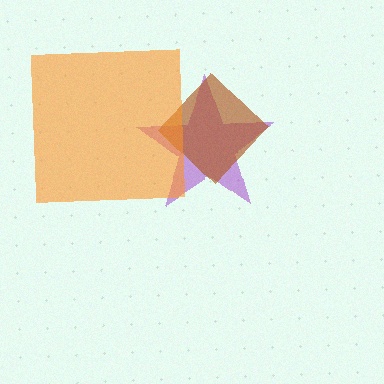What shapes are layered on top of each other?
The layered shapes are: a purple star, a brown diamond, an orange square.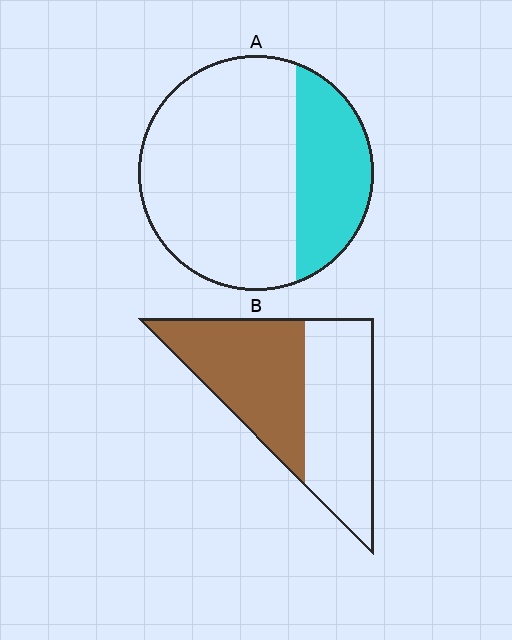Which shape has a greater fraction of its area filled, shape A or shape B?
Shape B.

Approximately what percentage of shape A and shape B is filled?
A is approximately 30% and B is approximately 50%.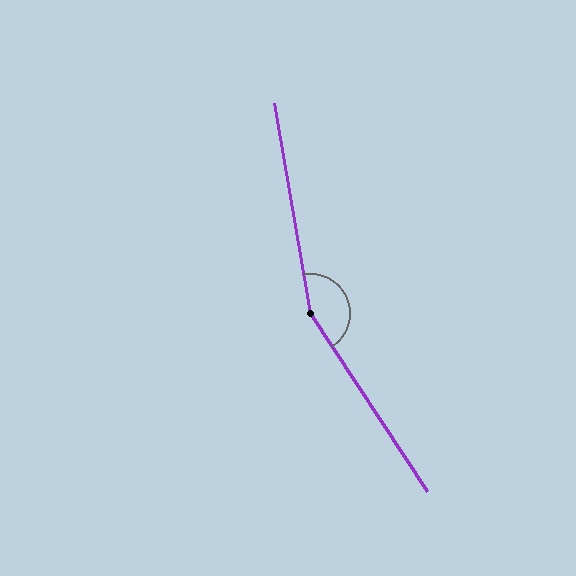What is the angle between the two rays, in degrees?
Approximately 156 degrees.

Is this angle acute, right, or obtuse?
It is obtuse.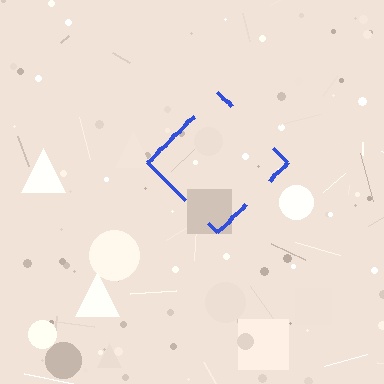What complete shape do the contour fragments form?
The contour fragments form a diamond.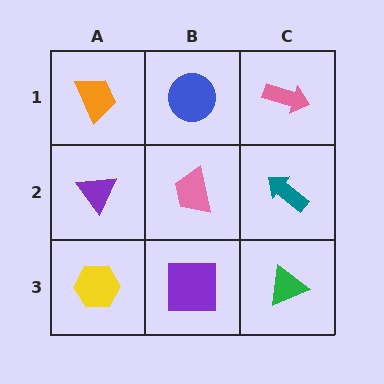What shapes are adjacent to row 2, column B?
A blue circle (row 1, column B), a purple square (row 3, column B), a purple triangle (row 2, column A), a teal arrow (row 2, column C).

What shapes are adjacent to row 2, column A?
An orange trapezoid (row 1, column A), a yellow hexagon (row 3, column A), a pink trapezoid (row 2, column B).